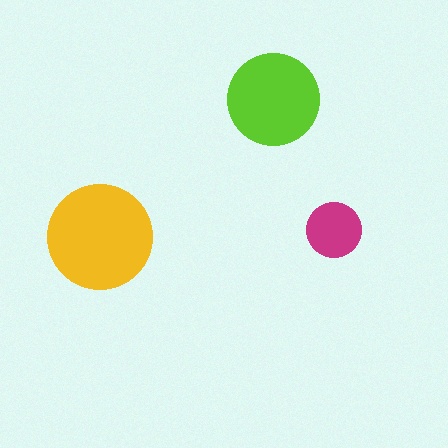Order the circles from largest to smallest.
the yellow one, the lime one, the magenta one.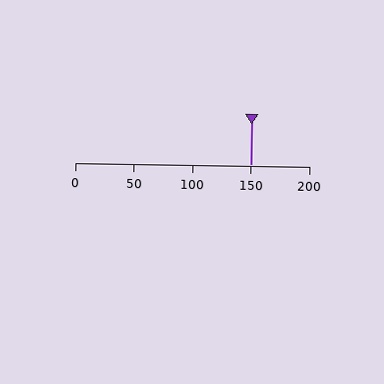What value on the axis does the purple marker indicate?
The marker indicates approximately 150.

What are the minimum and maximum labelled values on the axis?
The axis runs from 0 to 200.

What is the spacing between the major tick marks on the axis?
The major ticks are spaced 50 apart.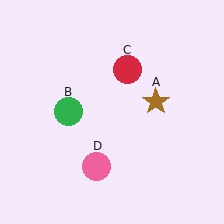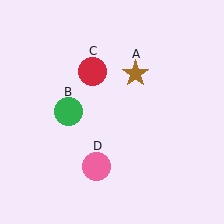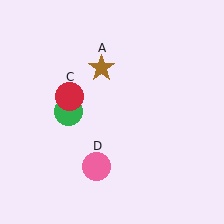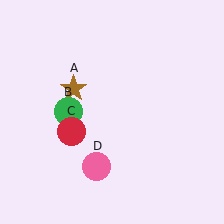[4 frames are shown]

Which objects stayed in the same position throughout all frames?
Green circle (object B) and pink circle (object D) remained stationary.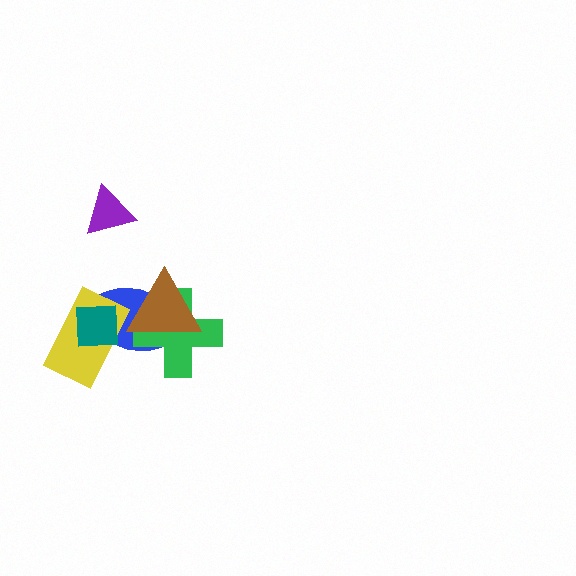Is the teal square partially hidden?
No, no other shape covers it.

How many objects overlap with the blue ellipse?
4 objects overlap with the blue ellipse.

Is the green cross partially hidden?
Yes, it is partially covered by another shape.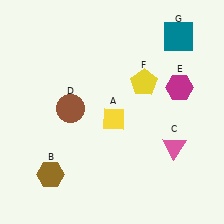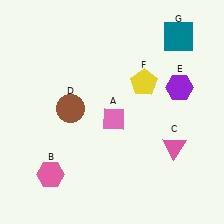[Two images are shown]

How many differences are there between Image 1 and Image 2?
There are 3 differences between the two images.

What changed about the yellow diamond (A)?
In Image 1, A is yellow. In Image 2, it changed to pink.